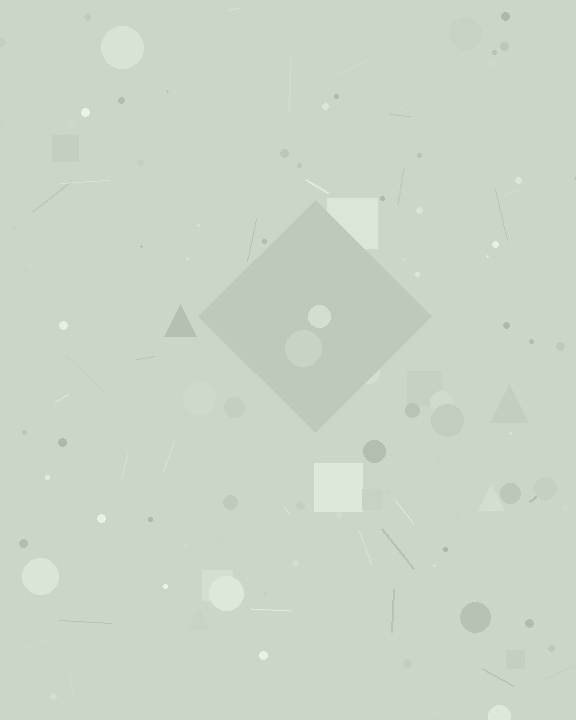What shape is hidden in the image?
A diamond is hidden in the image.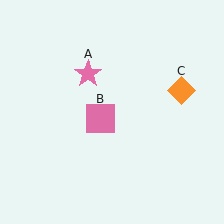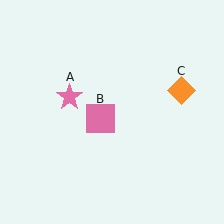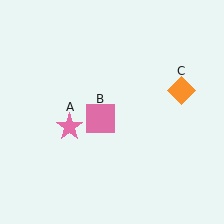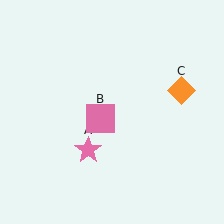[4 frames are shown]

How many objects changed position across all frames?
1 object changed position: pink star (object A).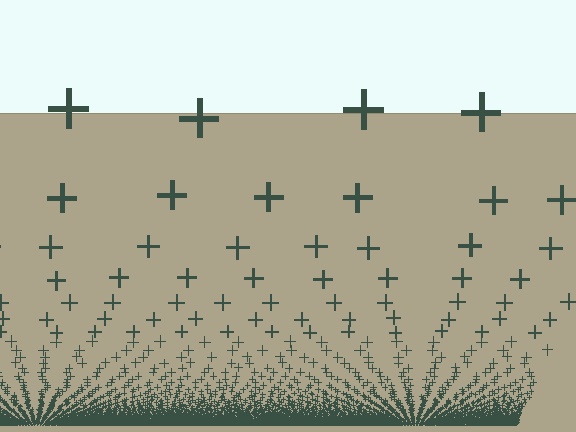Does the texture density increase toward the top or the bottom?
Density increases toward the bottom.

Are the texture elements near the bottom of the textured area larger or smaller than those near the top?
Smaller. The gradient is inverted — elements near the bottom are smaller and denser.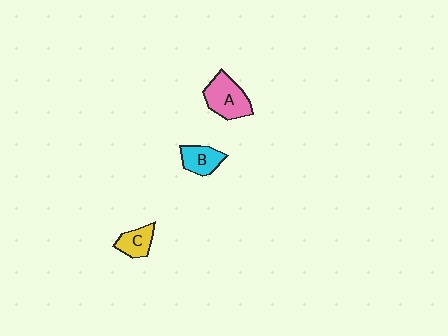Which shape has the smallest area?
Shape C (yellow).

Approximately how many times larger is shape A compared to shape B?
Approximately 1.5 times.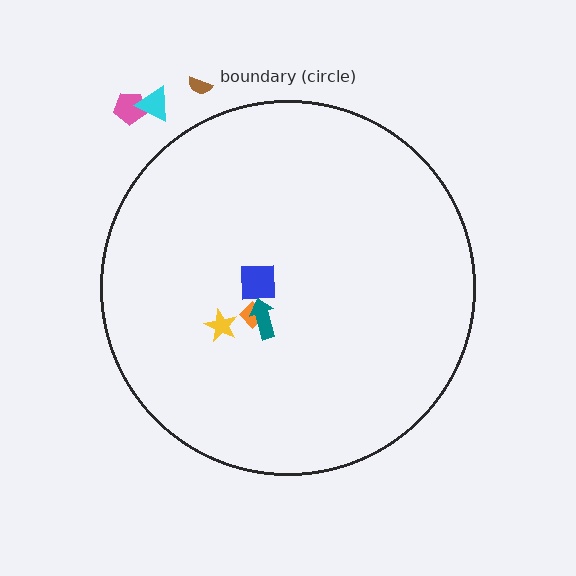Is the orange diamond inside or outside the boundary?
Inside.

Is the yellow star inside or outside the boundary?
Inside.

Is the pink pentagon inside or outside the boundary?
Outside.